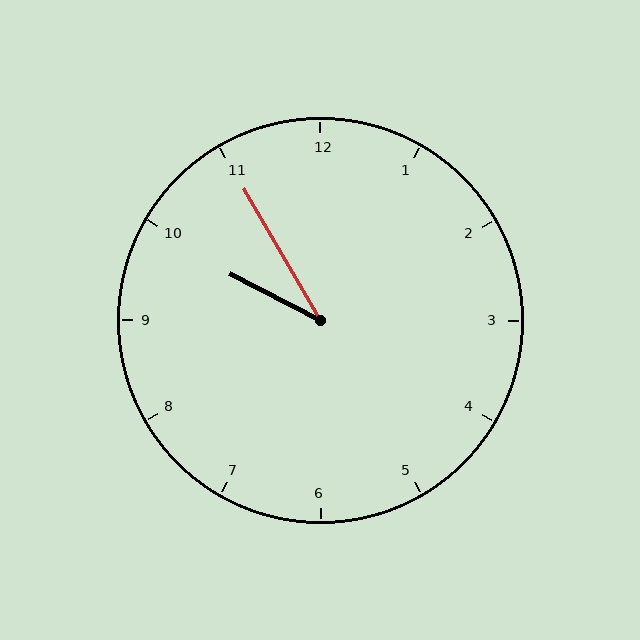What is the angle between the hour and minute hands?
Approximately 32 degrees.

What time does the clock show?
9:55.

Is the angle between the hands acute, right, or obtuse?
It is acute.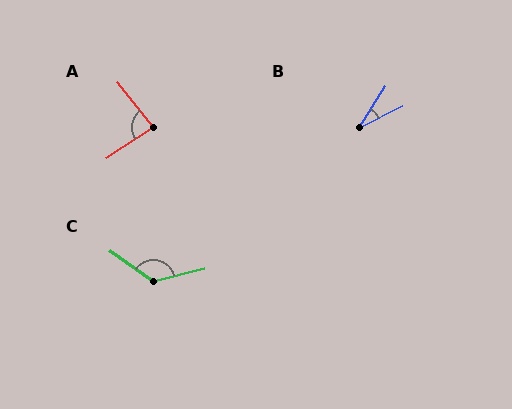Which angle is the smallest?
B, at approximately 31 degrees.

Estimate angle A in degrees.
Approximately 85 degrees.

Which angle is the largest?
C, at approximately 130 degrees.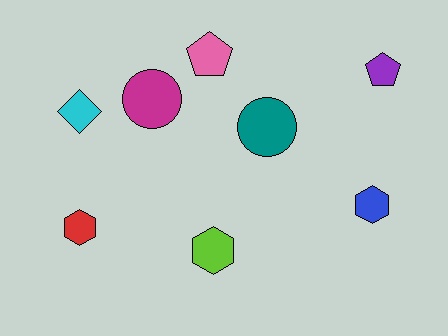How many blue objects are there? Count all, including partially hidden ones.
There is 1 blue object.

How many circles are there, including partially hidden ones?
There are 2 circles.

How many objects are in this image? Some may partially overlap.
There are 8 objects.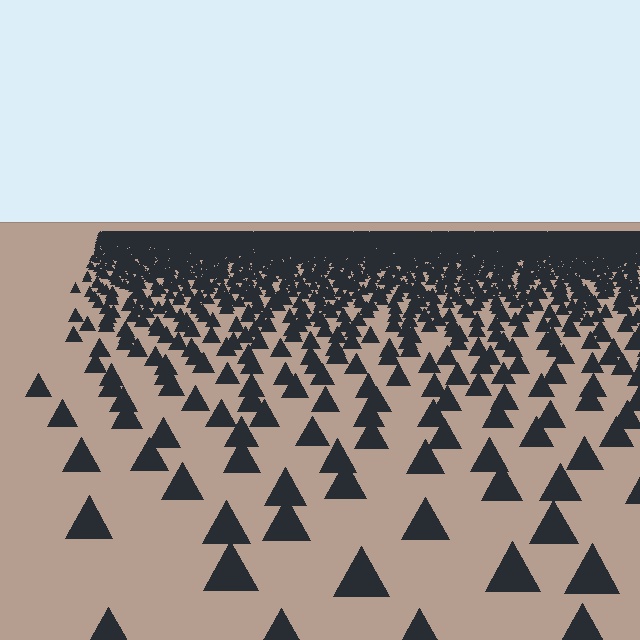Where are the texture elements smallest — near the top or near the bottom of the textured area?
Near the top.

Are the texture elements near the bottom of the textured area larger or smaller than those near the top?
Larger. Near the bottom, elements are closer to the viewer and appear at a bigger on-screen size.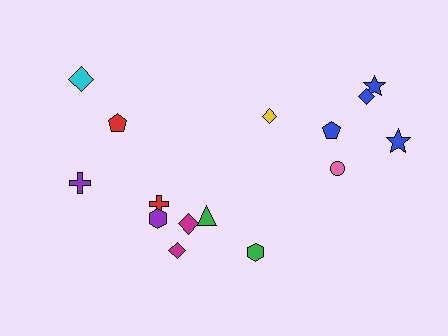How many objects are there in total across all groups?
There are 15 objects.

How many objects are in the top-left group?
There are 4 objects.